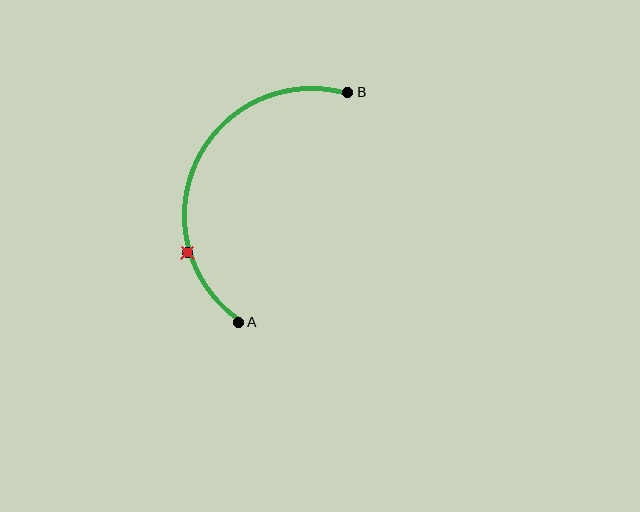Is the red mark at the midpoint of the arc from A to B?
No. The red mark lies on the arc but is closer to endpoint A. The arc midpoint would be at the point on the curve equidistant along the arc from both A and B.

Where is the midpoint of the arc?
The arc midpoint is the point on the curve farthest from the straight line joining A and B. It sits to the left of that line.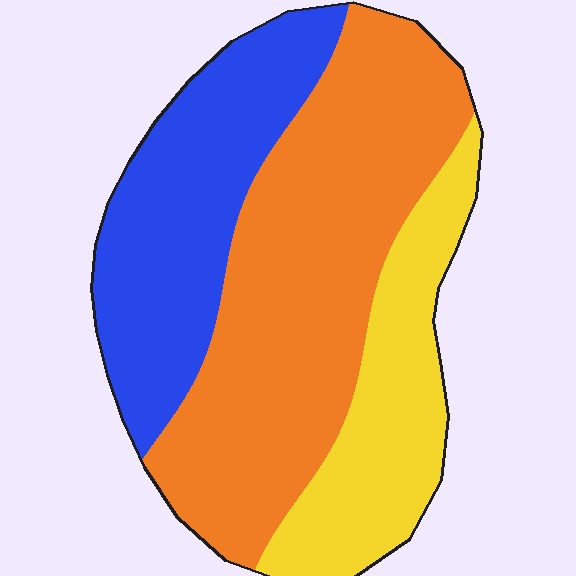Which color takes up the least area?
Yellow, at roughly 20%.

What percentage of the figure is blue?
Blue covers about 30% of the figure.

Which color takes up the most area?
Orange, at roughly 50%.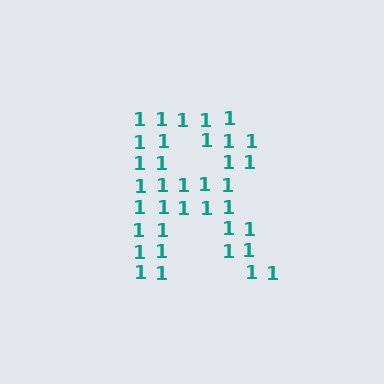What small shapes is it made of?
It is made of small digit 1's.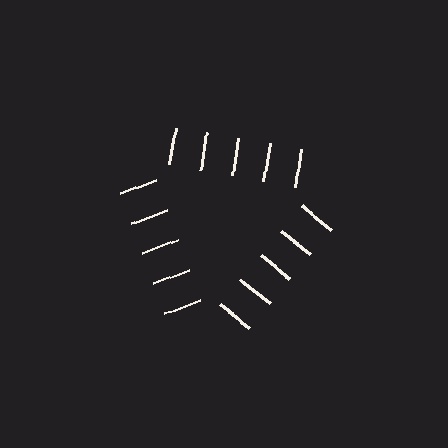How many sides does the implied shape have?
3 sides — the line-ends trace a triangle.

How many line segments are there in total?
15 — 5 along each of the 3 edges.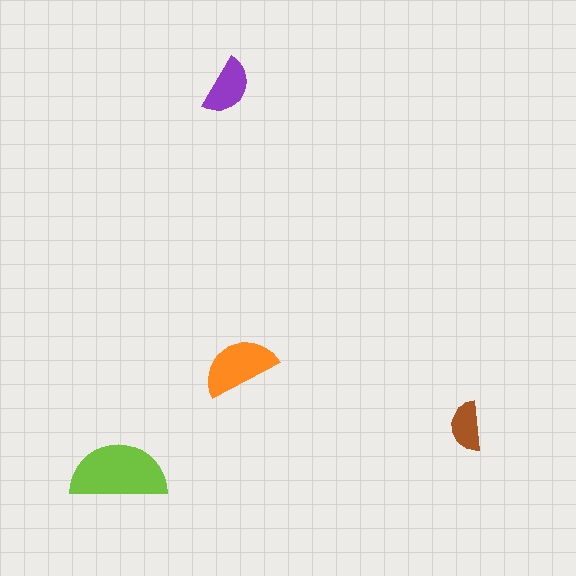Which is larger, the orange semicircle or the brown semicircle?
The orange one.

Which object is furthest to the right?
The brown semicircle is rightmost.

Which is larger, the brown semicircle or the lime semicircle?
The lime one.